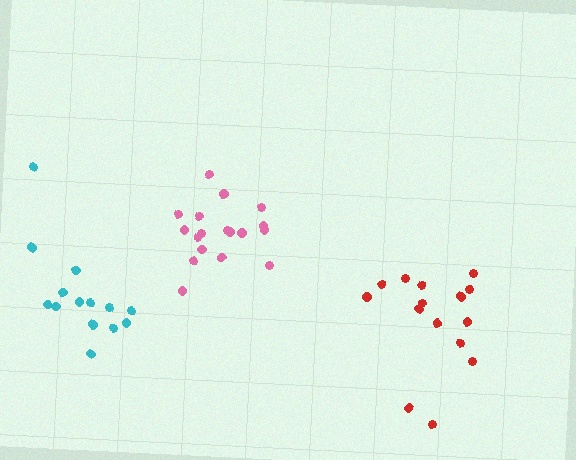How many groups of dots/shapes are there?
There are 3 groups.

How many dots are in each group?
Group 1: 18 dots, Group 2: 15 dots, Group 3: 14 dots (47 total).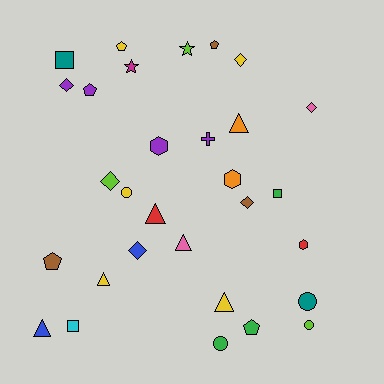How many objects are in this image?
There are 30 objects.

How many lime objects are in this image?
There are 3 lime objects.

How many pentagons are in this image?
There are 5 pentagons.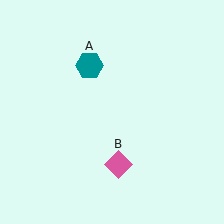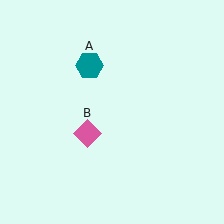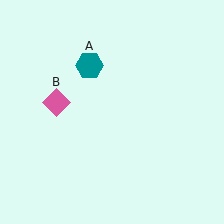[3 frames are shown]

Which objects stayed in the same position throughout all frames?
Teal hexagon (object A) remained stationary.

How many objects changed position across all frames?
1 object changed position: pink diamond (object B).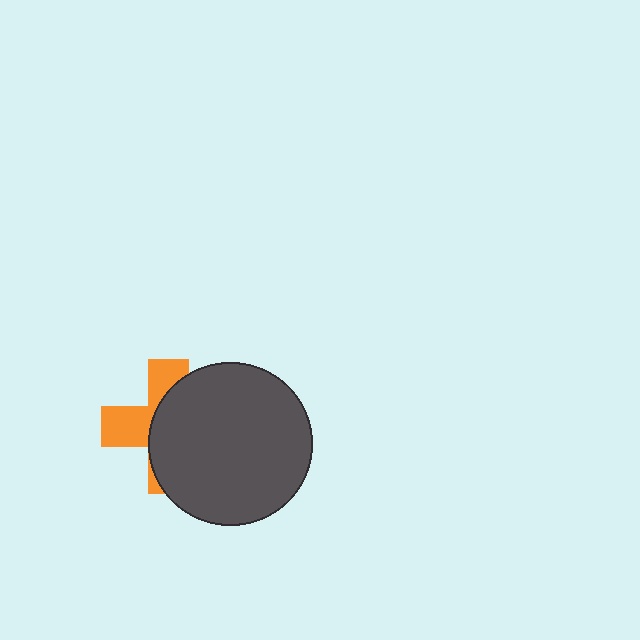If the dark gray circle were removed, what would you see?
You would see the complete orange cross.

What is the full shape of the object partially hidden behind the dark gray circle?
The partially hidden object is an orange cross.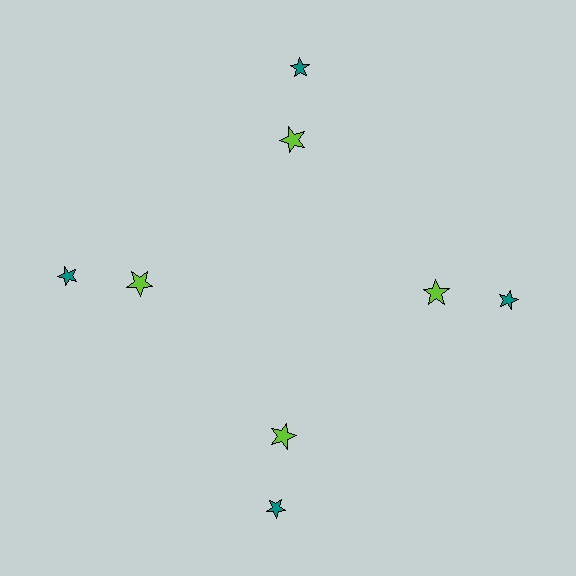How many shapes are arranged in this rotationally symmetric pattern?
There are 8 shapes, arranged in 4 groups of 2.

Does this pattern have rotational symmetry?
Yes, this pattern has 4-fold rotational symmetry. It looks the same after rotating 90 degrees around the center.